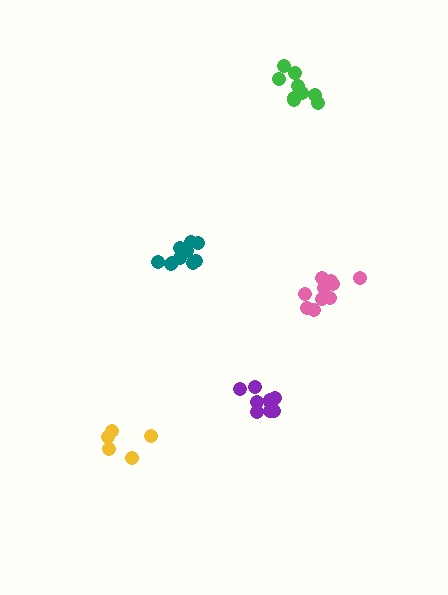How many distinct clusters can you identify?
There are 5 distinct clusters.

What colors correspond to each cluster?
The clusters are colored: green, purple, pink, yellow, teal.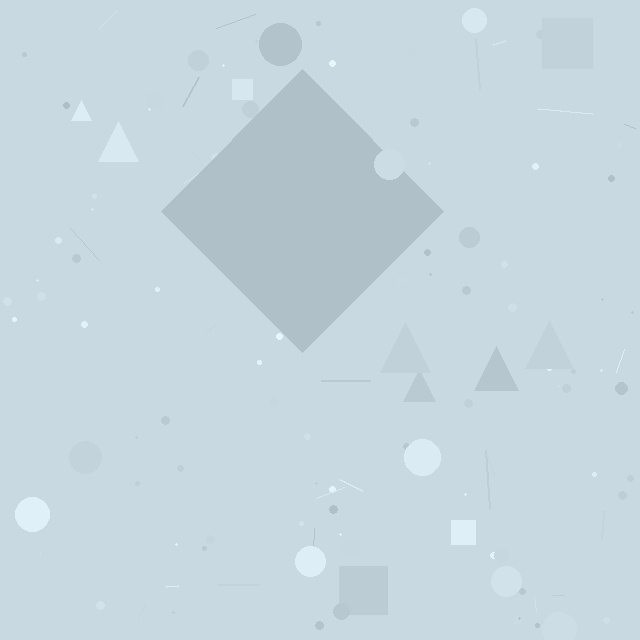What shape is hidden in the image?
A diamond is hidden in the image.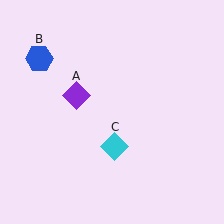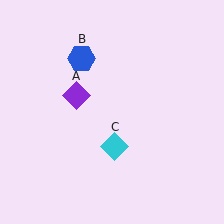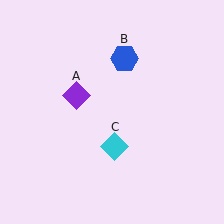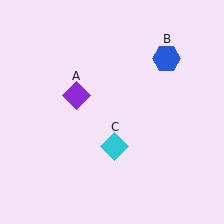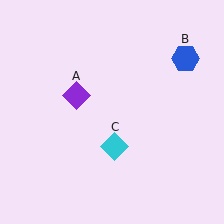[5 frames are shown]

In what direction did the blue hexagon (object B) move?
The blue hexagon (object B) moved right.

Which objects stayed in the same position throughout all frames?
Purple diamond (object A) and cyan diamond (object C) remained stationary.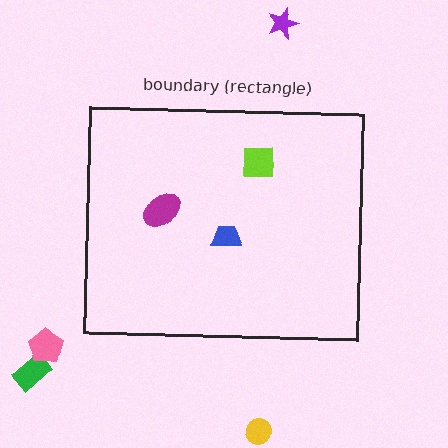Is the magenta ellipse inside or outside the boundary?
Inside.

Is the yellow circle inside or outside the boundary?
Outside.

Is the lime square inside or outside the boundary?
Inside.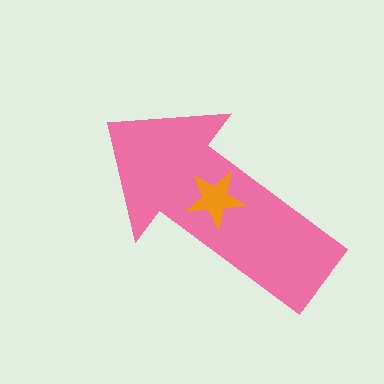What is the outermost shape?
The pink arrow.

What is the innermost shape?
The orange star.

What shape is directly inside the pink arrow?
The orange star.